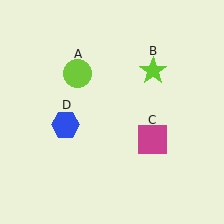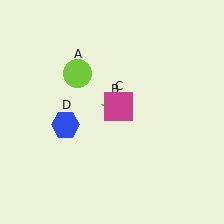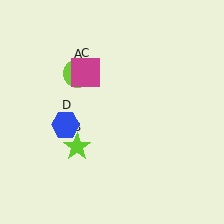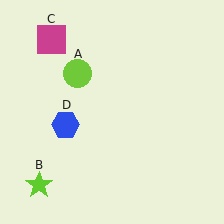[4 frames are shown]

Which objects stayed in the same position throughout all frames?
Lime circle (object A) and blue hexagon (object D) remained stationary.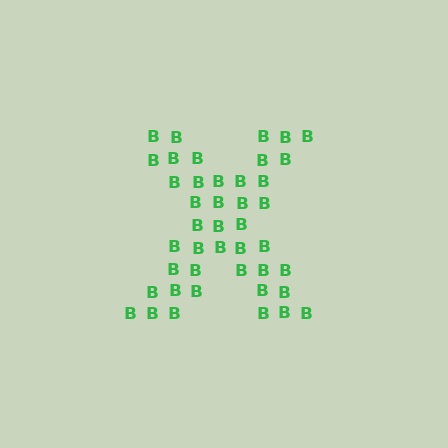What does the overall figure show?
The overall figure shows the letter X.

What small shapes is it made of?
It is made of small letter B's.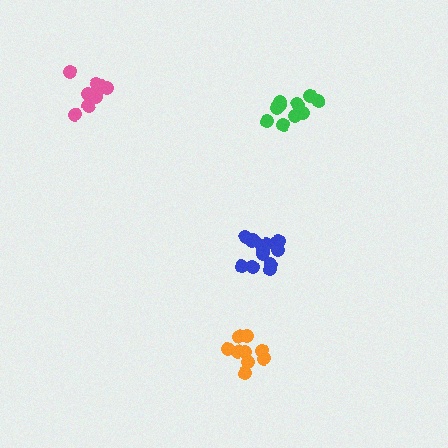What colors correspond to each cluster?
The clusters are colored: blue, green, orange, pink.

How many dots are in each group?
Group 1: 14 dots, Group 2: 10 dots, Group 3: 9 dots, Group 4: 10 dots (43 total).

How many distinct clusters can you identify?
There are 4 distinct clusters.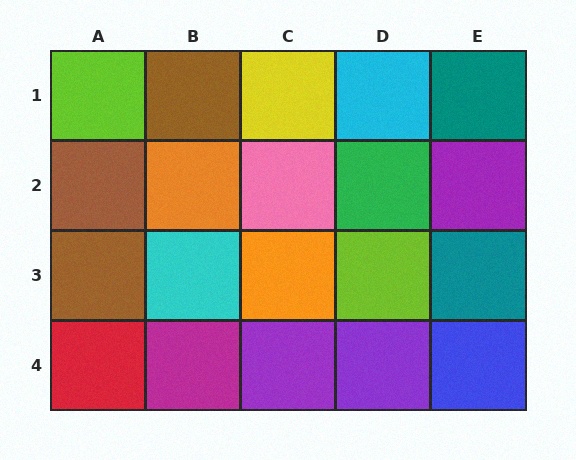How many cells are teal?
2 cells are teal.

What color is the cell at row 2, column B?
Orange.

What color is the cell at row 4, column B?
Magenta.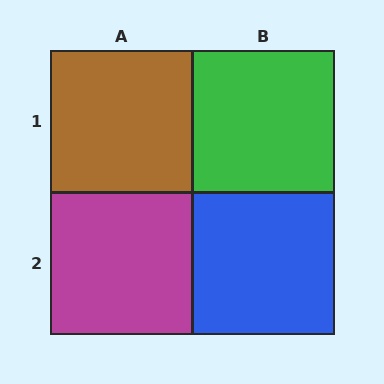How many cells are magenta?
1 cell is magenta.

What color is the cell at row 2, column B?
Blue.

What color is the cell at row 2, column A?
Magenta.